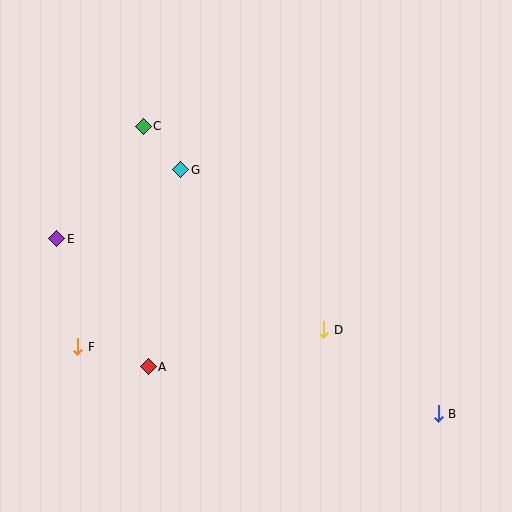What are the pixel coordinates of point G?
Point G is at (181, 170).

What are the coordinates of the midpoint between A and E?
The midpoint between A and E is at (102, 303).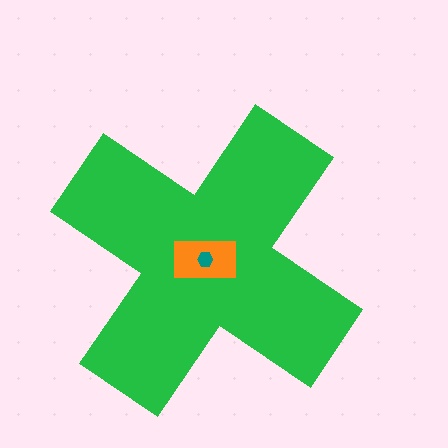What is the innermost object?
The teal hexagon.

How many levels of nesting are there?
3.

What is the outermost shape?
The green cross.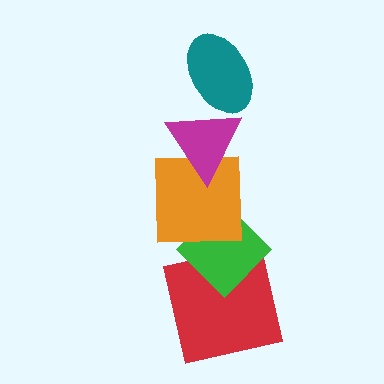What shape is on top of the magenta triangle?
The teal ellipse is on top of the magenta triangle.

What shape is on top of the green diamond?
The orange square is on top of the green diamond.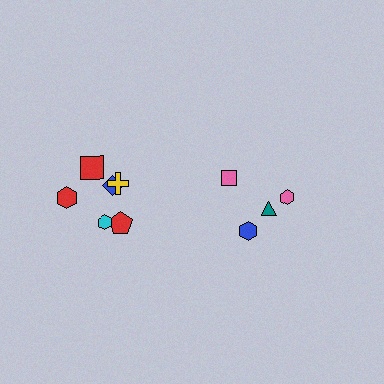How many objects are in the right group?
There are 4 objects.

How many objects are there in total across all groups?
There are 10 objects.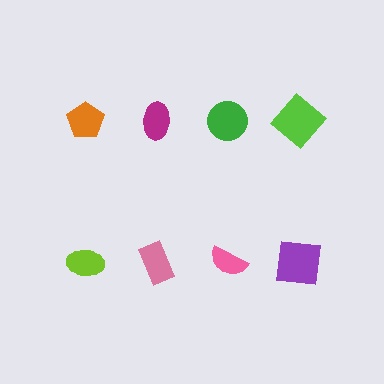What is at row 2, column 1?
A lime ellipse.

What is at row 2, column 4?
A purple square.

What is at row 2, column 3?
A pink semicircle.